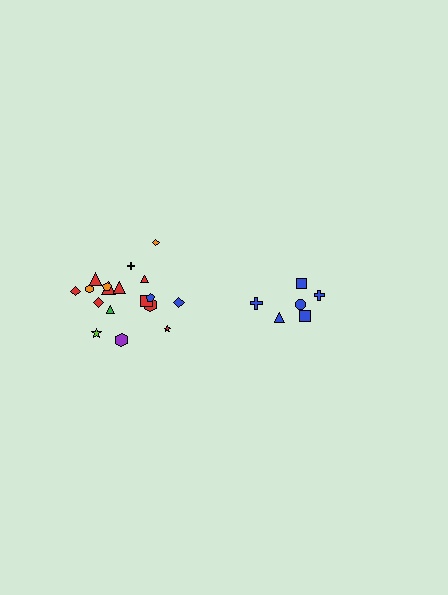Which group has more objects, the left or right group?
The left group.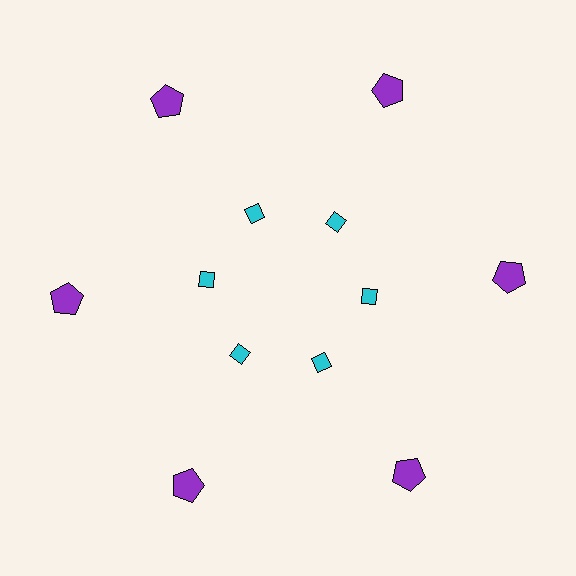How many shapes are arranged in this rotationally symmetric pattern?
There are 12 shapes, arranged in 6 groups of 2.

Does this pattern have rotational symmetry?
Yes, this pattern has 6-fold rotational symmetry. It looks the same after rotating 60 degrees around the center.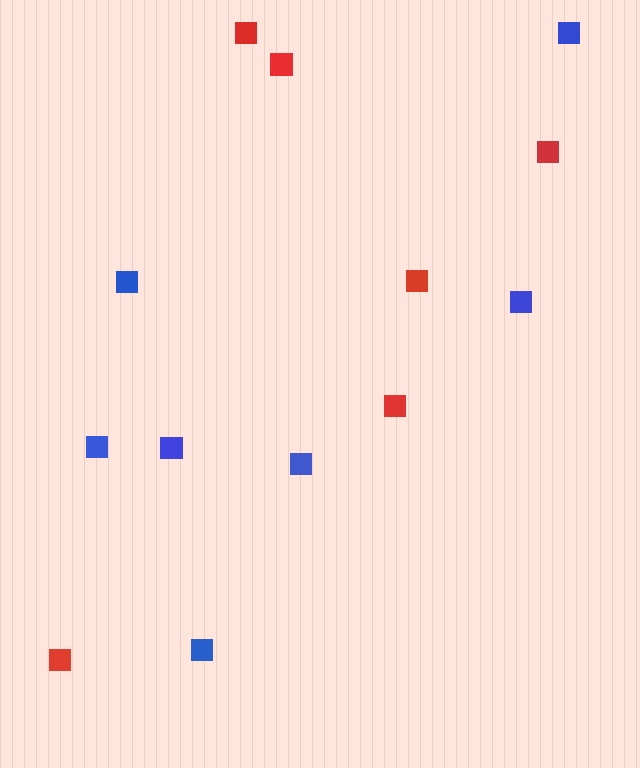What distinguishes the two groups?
There are 2 groups: one group of blue squares (7) and one group of red squares (6).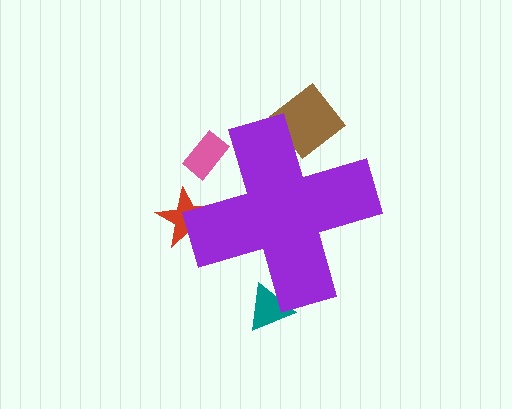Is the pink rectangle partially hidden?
Yes, the pink rectangle is partially hidden behind the purple cross.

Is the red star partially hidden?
Yes, the red star is partially hidden behind the purple cross.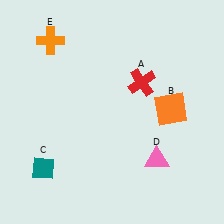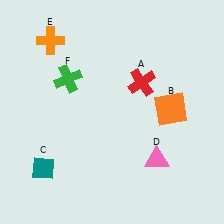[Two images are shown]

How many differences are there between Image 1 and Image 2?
There is 1 difference between the two images.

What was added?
A green cross (F) was added in Image 2.